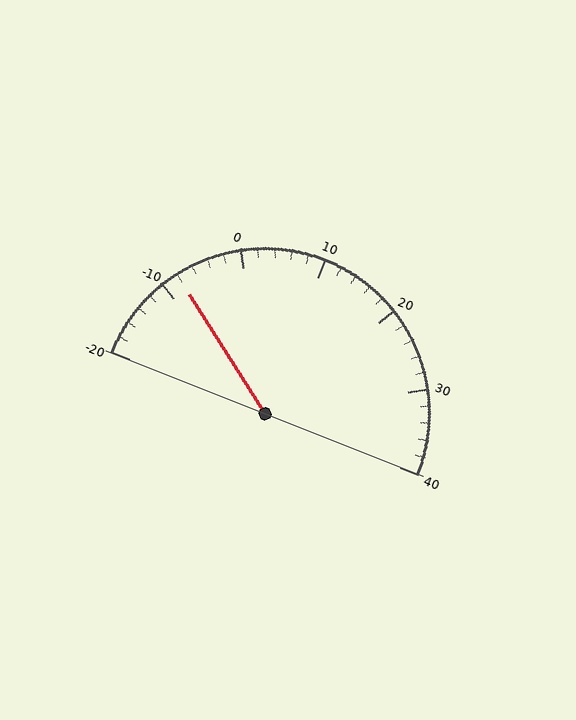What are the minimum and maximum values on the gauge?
The gauge ranges from -20 to 40.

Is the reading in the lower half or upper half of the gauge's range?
The reading is in the lower half of the range (-20 to 40).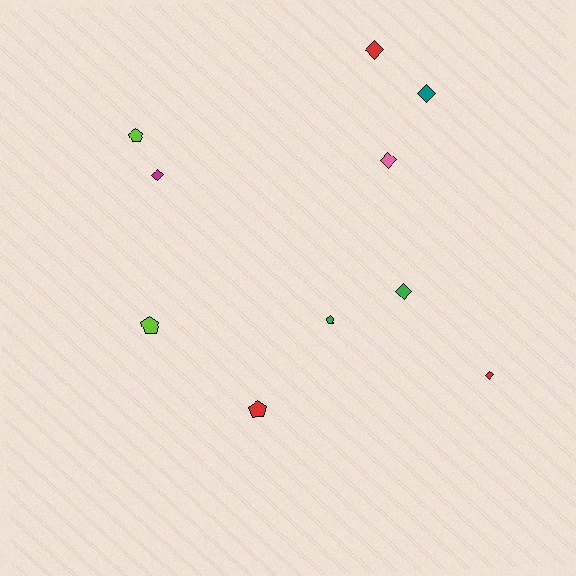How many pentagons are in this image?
There are 4 pentagons.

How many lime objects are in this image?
There are 2 lime objects.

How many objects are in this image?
There are 10 objects.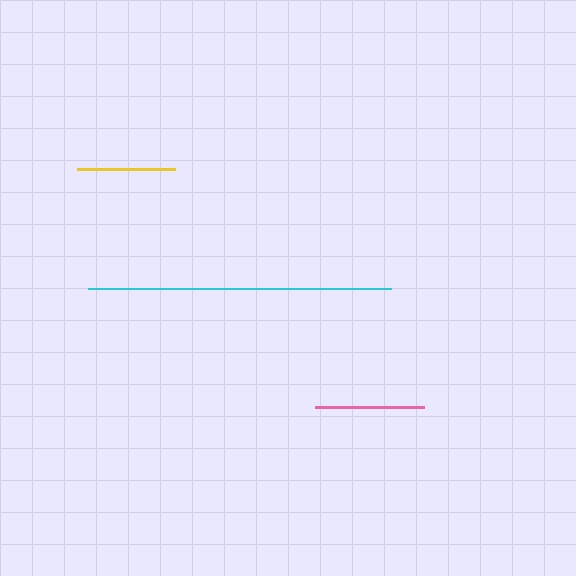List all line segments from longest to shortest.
From longest to shortest: cyan, pink, yellow.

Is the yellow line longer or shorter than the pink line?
The pink line is longer than the yellow line.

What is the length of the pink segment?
The pink segment is approximately 109 pixels long.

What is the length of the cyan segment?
The cyan segment is approximately 303 pixels long.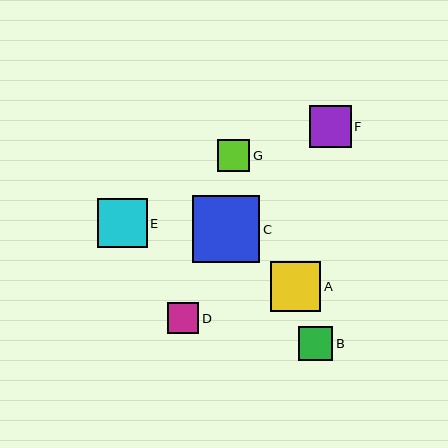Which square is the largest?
Square C is the largest with a size of approximately 67 pixels.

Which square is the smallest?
Square D is the smallest with a size of approximately 31 pixels.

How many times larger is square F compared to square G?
Square F is approximately 1.3 times the size of square G.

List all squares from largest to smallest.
From largest to smallest: C, A, E, F, B, G, D.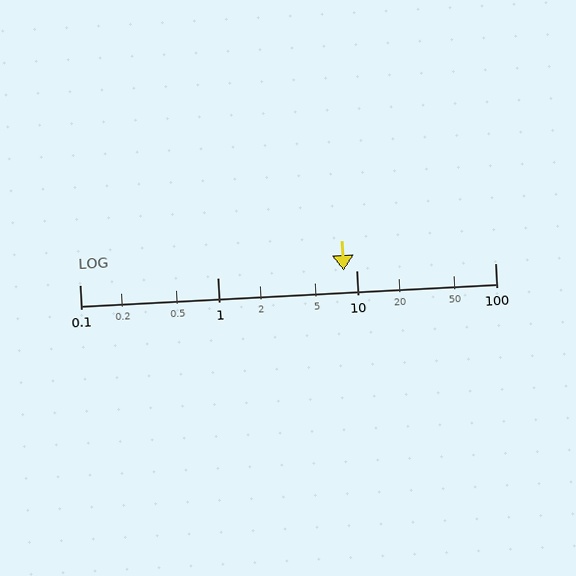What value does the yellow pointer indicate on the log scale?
The pointer indicates approximately 8.1.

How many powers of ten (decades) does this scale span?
The scale spans 3 decades, from 0.1 to 100.